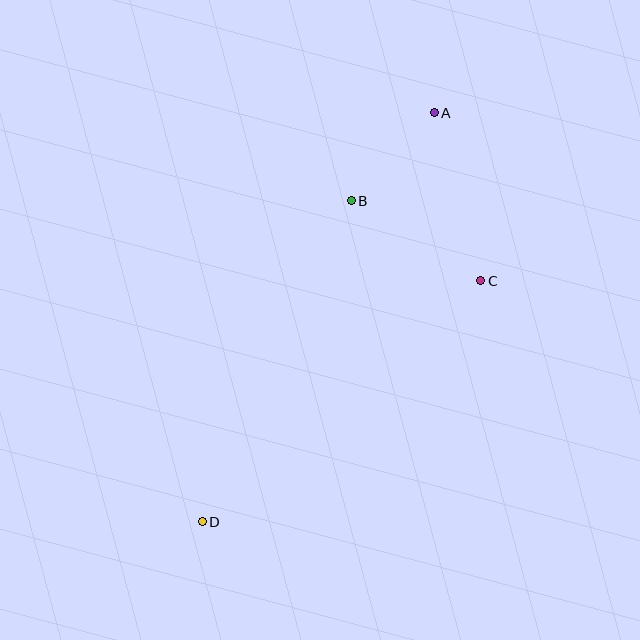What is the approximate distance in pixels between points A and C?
The distance between A and C is approximately 175 pixels.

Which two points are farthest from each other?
Points A and D are farthest from each other.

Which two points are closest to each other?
Points A and B are closest to each other.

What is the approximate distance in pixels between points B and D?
The distance between B and D is approximately 354 pixels.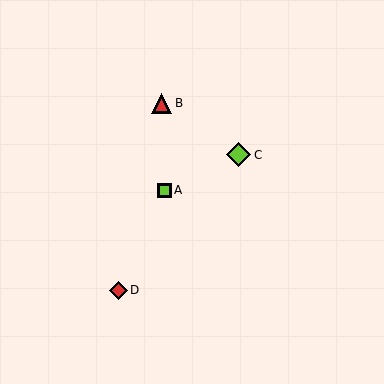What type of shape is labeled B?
Shape B is a red triangle.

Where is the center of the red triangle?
The center of the red triangle is at (162, 103).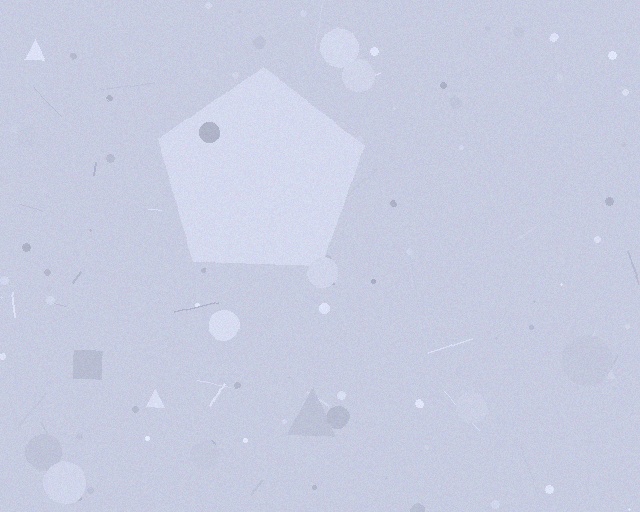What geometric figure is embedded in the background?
A pentagon is embedded in the background.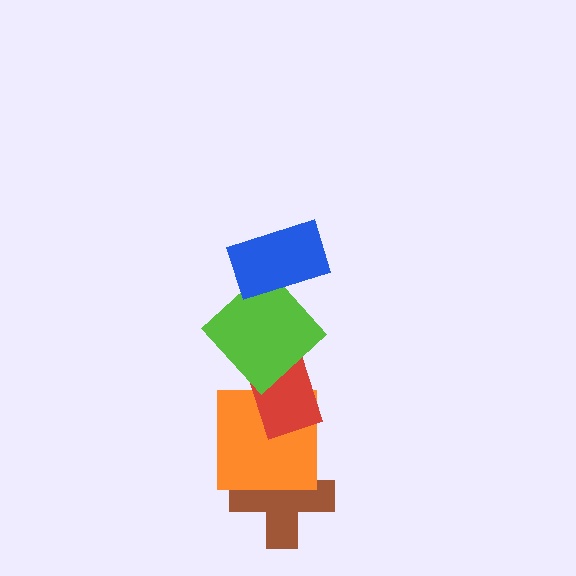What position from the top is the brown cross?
The brown cross is 5th from the top.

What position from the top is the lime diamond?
The lime diamond is 2nd from the top.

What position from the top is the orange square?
The orange square is 4th from the top.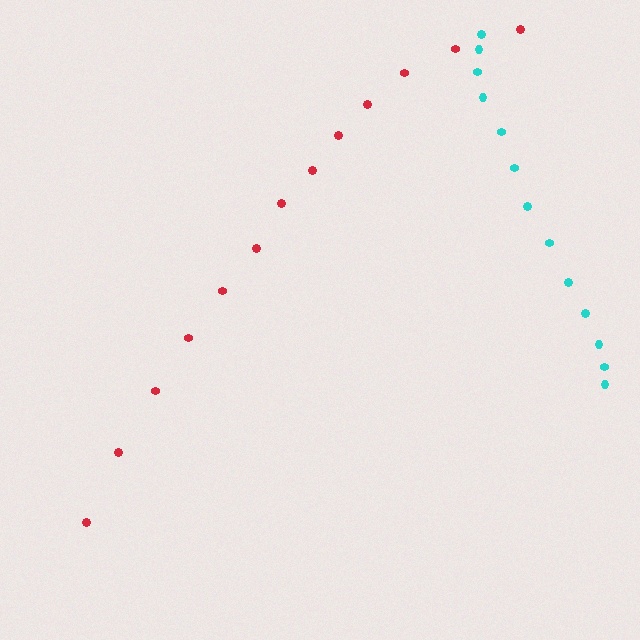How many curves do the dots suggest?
There are 2 distinct paths.